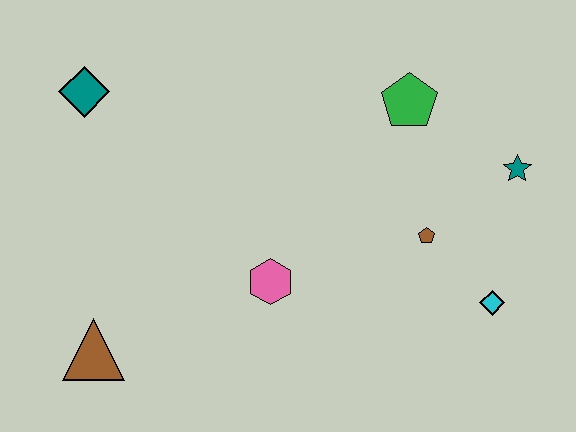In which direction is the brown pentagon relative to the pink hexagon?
The brown pentagon is to the right of the pink hexagon.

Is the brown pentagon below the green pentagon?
Yes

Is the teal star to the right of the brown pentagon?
Yes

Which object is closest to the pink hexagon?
The brown pentagon is closest to the pink hexagon.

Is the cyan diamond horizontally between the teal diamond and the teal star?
Yes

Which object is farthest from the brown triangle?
The teal star is farthest from the brown triangle.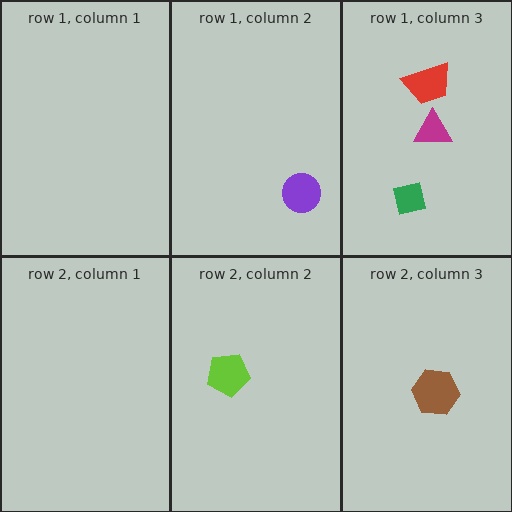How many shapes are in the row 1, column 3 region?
3.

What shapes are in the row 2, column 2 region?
The lime pentagon.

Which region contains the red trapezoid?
The row 1, column 3 region.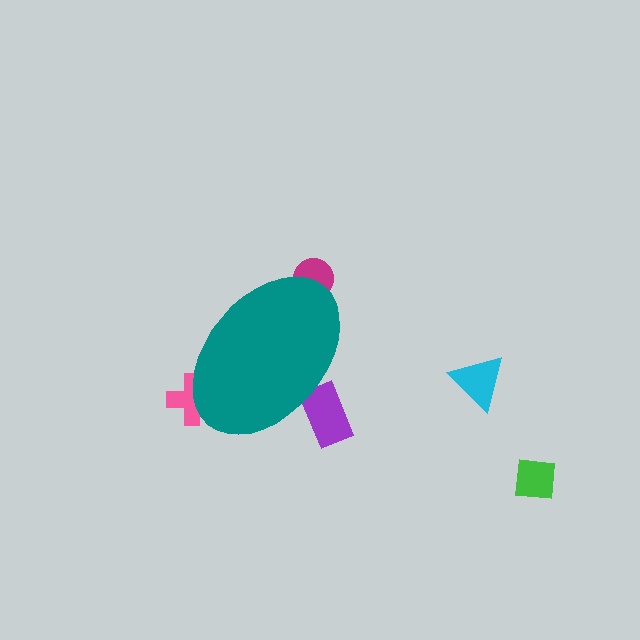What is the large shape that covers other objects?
A teal ellipse.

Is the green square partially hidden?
No, the green square is fully visible.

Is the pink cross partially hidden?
Yes, the pink cross is partially hidden behind the teal ellipse.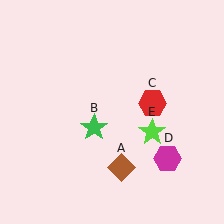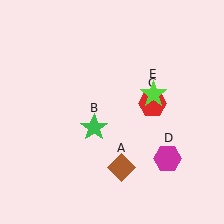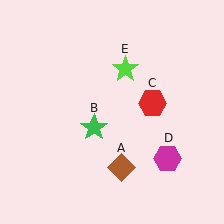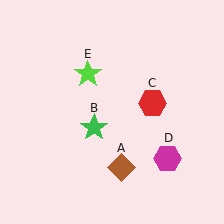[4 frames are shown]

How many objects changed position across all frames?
1 object changed position: lime star (object E).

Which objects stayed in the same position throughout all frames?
Brown diamond (object A) and green star (object B) and red hexagon (object C) and magenta hexagon (object D) remained stationary.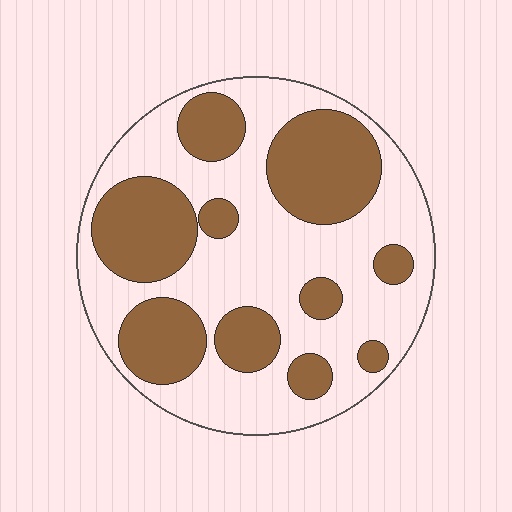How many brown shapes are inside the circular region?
10.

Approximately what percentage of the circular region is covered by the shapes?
Approximately 40%.